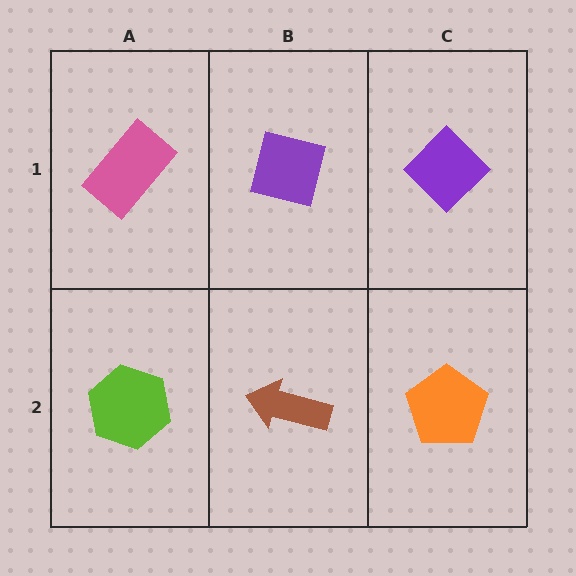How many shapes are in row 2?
3 shapes.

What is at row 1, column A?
A pink rectangle.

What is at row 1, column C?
A purple diamond.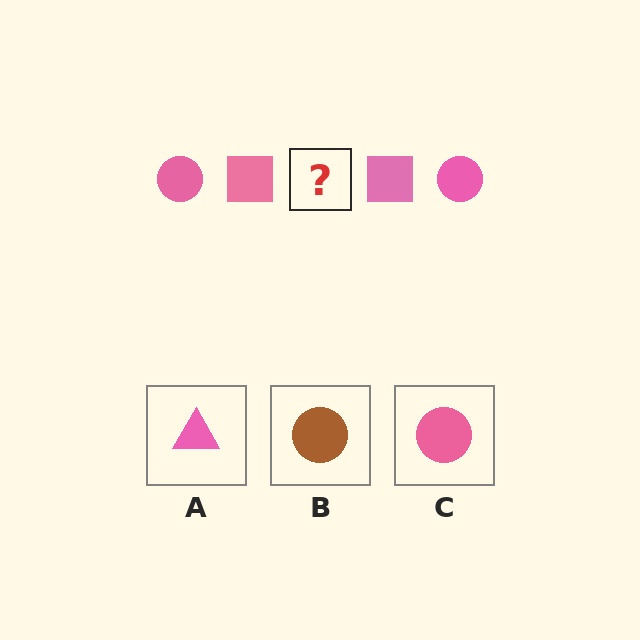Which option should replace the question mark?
Option C.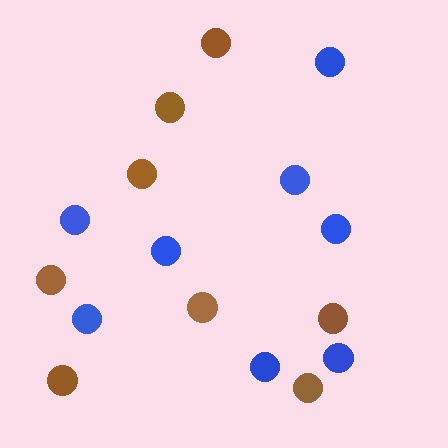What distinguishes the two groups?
There are 2 groups: one group of blue circles (8) and one group of brown circles (8).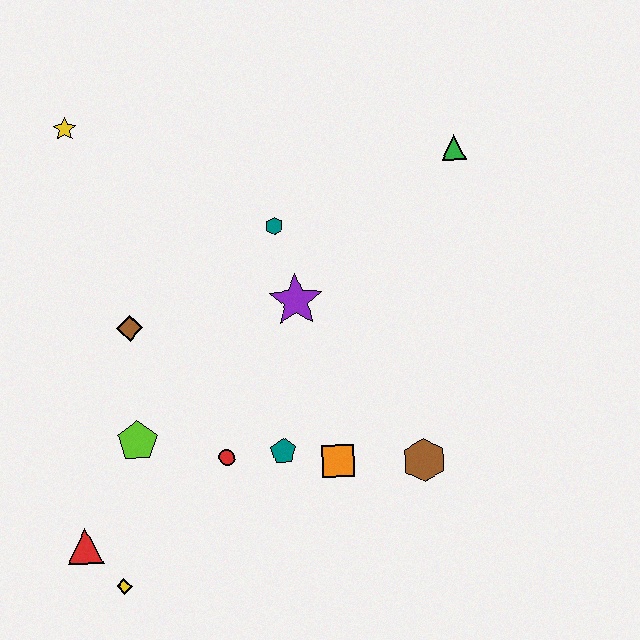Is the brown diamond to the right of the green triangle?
No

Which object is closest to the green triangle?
The teal hexagon is closest to the green triangle.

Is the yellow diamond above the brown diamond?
No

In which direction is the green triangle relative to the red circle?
The green triangle is above the red circle.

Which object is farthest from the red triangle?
The green triangle is farthest from the red triangle.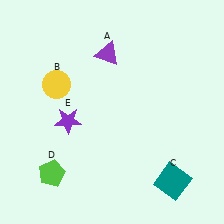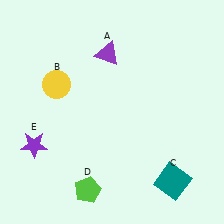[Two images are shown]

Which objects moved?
The objects that moved are: the lime pentagon (D), the purple star (E).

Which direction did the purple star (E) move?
The purple star (E) moved left.